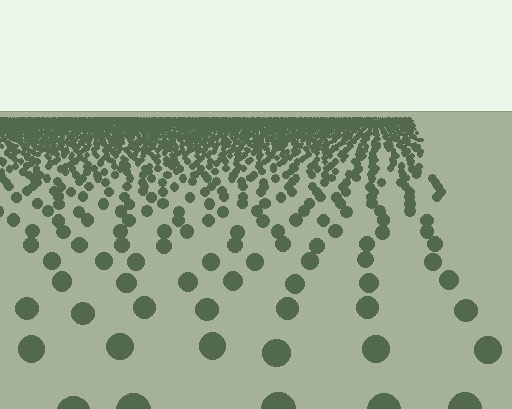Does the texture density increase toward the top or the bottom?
Density increases toward the top.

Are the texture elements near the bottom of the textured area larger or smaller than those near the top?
Larger. Near the bottom, elements are closer to the viewer and appear at a bigger on-screen size.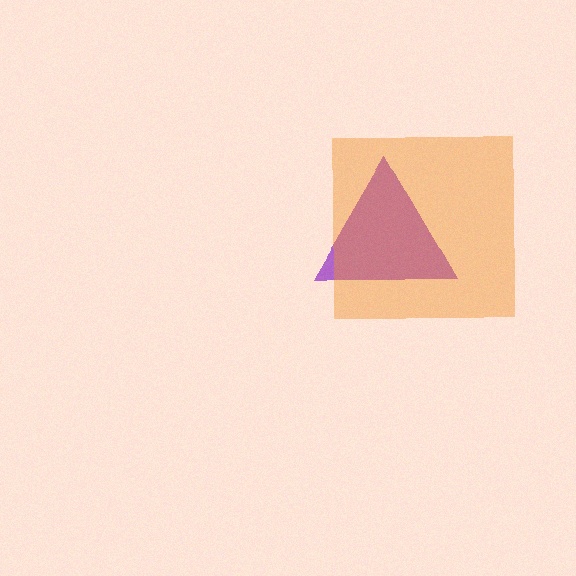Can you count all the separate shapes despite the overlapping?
Yes, there are 2 separate shapes.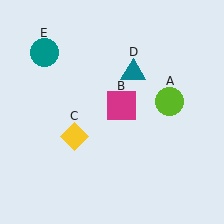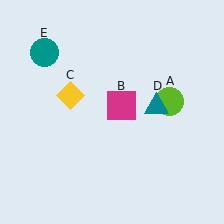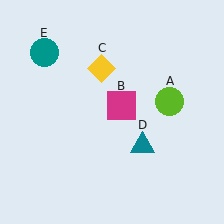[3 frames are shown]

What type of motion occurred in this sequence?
The yellow diamond (object C), teal triangle (object D) rotated clockwise around the center of the scene.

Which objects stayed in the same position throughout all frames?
Lime circle (object A) and magenta square (object B) and teal circle (object E) remained stationary.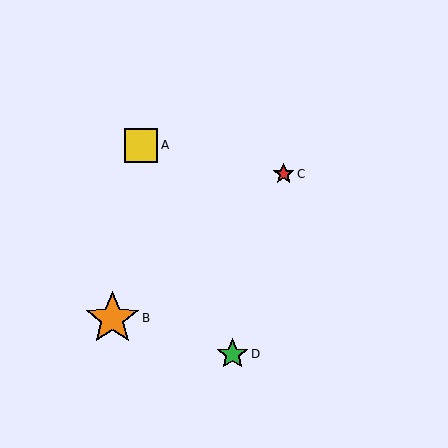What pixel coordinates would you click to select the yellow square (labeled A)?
Click at (141, 145) to select the yellow square A.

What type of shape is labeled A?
Shape A is a yellow square.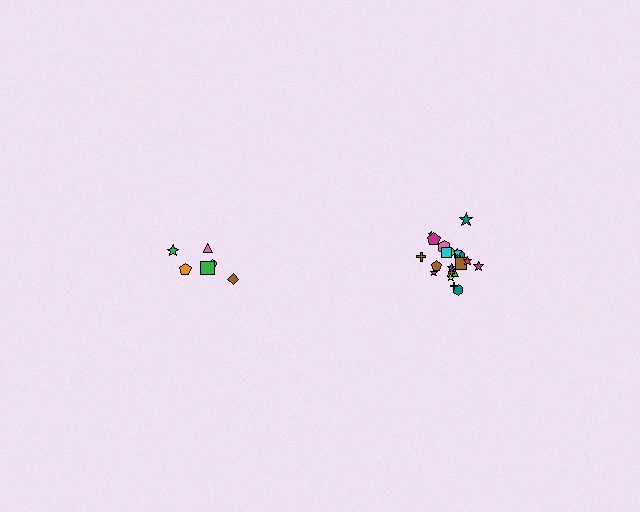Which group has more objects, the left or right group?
The right group.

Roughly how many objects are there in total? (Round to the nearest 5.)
Roughly 30 objects in total.